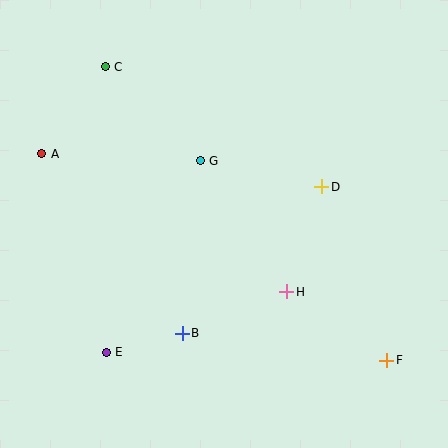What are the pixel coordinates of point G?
Point G is at (200, 161).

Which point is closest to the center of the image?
Point G at (200, 161) is closest to the center.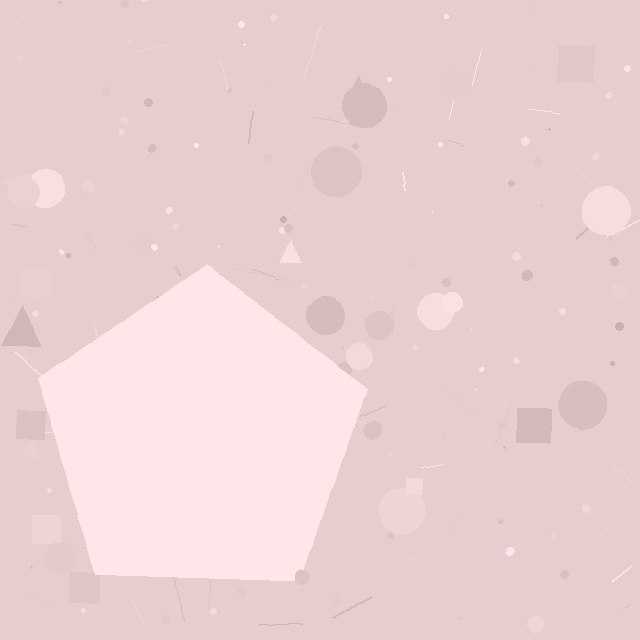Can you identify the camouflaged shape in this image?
The camouflaged shape is a pentagon.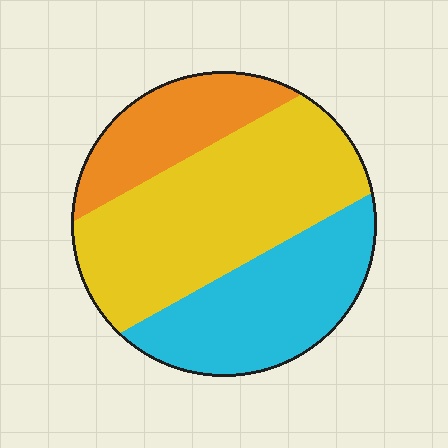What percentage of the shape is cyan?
Cyan takes up about one third (1/3) of the shape.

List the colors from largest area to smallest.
From largest to smallest: yellow, cyan, orange.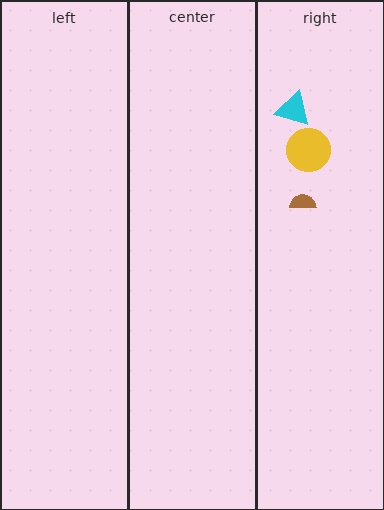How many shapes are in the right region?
3.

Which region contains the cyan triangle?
The right region.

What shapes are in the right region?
The cyan triangle, the brown semicircle, the yellow circle.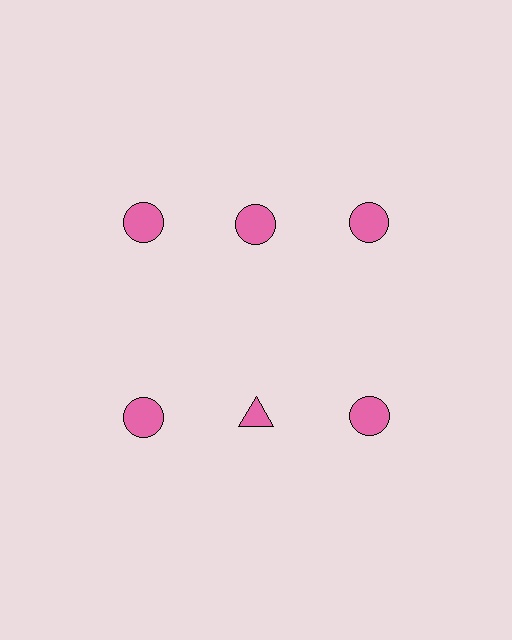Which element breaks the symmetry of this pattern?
The pink triangle in the second row, second from left column breaks the symmetry. All other shapes are pink circles.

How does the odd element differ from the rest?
It has a different shape: triangle instead of circle.